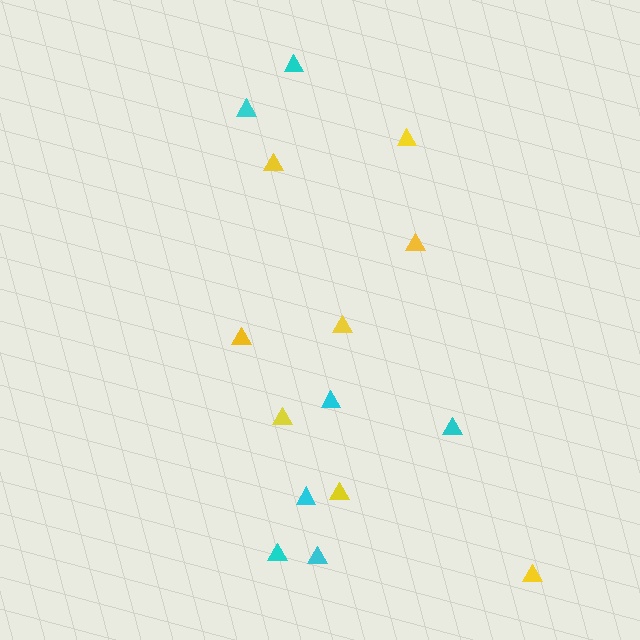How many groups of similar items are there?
There are 2 groups: one group of cyan triangles (7) and one group of yellow triangles (8).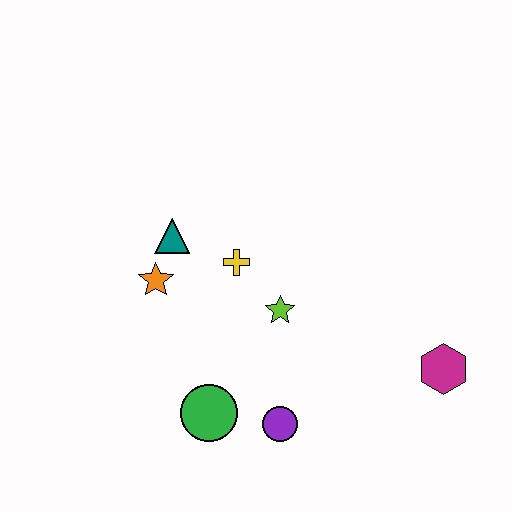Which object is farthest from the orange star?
The magenta hexagon is farthest from the orange star.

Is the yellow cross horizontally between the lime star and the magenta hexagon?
No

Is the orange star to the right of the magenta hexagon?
No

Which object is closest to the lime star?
The yellow cross is closest to the lime star.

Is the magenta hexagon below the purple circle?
No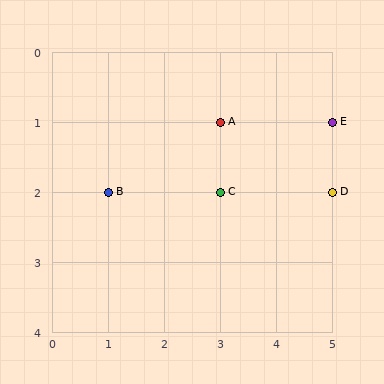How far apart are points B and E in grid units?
Points B and E are 4 columns and 1 row apart (about 4.1 grid units diagonally).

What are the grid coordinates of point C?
Point C is at grid coordinates (3, 2).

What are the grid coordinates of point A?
Point A is at grid coordinates (3, 1).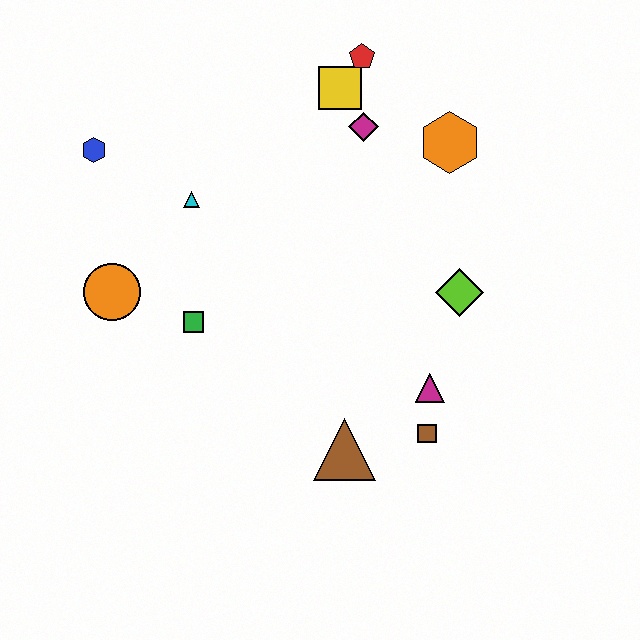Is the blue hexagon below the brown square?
No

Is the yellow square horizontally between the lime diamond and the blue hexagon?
Yes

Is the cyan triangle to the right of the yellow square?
No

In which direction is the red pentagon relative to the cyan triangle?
The red pentagon is to the right of the cyan triangle.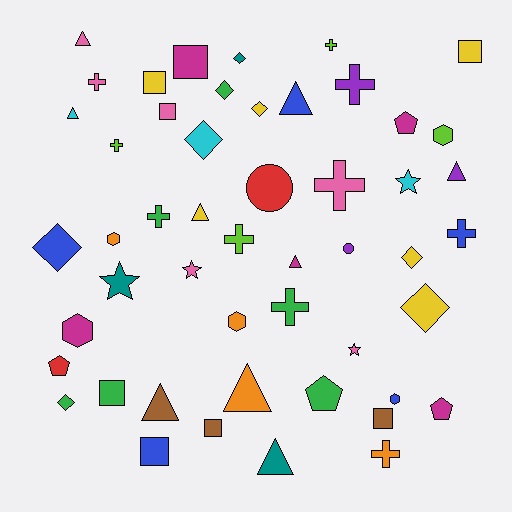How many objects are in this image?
There are 50 objects.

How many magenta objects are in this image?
There are 5 magenta objects.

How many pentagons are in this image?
There are 4 pentagons.